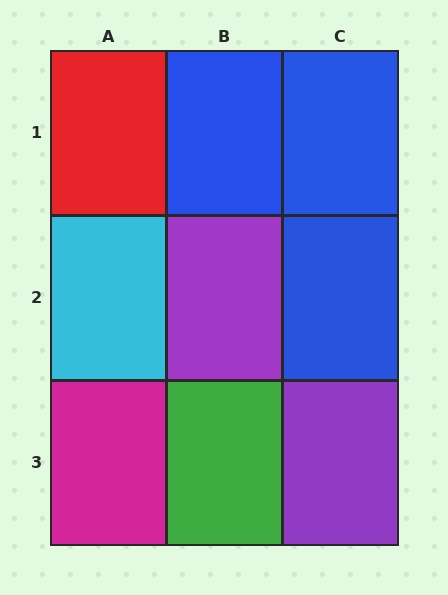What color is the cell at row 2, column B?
Purple.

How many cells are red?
1 cell is red.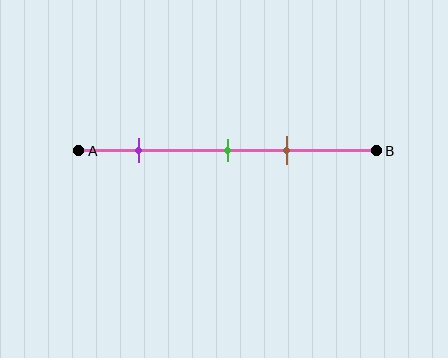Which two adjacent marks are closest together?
The green and brown marks are the closest adjacent pair.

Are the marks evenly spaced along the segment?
No, the marks are not evenly spaced.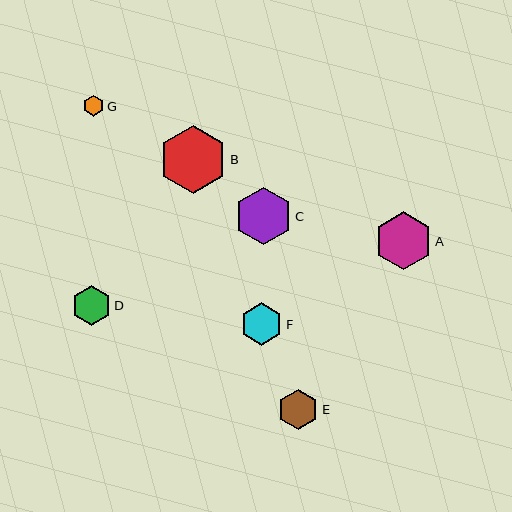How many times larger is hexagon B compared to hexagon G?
Hexagon B is approximately 3.2 times the size of hexagon G.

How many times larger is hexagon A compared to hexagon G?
Hexagon A is approximately 2.8 times the size of hexagon G.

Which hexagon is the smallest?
Hexagon G is the smallest with a size of approximately 21 pixels.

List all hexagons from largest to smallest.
From largest to smallest: B, A, C, F, E, D, G.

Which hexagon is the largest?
Hexagon B is the largest with a size of approximately 68 pixels.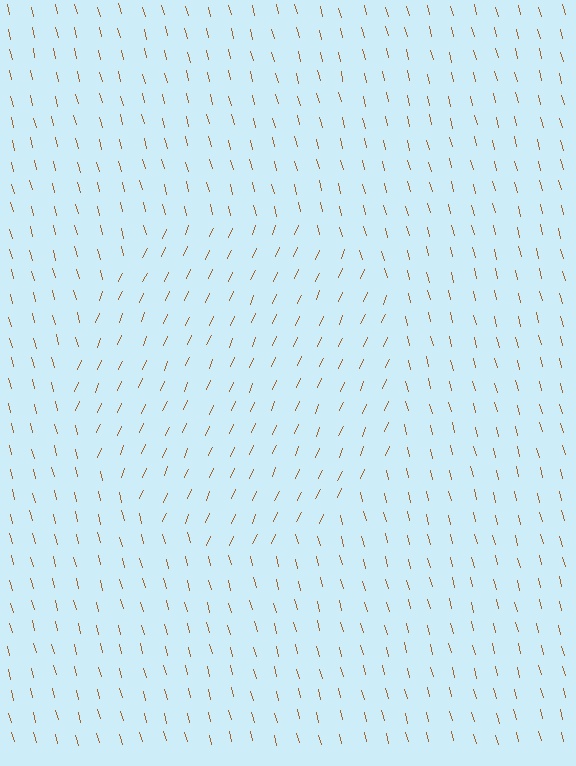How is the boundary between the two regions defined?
The boundary is defined purely by a change in line orientation (approximately 38 degrees difference). All lines are the same color and thickness.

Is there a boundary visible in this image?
Yes, there is a texture boundary formed by a change in line orientation.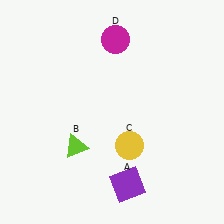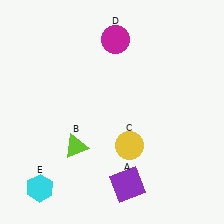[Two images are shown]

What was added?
A cyan hexagon (E) was added in Image 2.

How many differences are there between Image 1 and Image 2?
There is 1 difference between the two images.